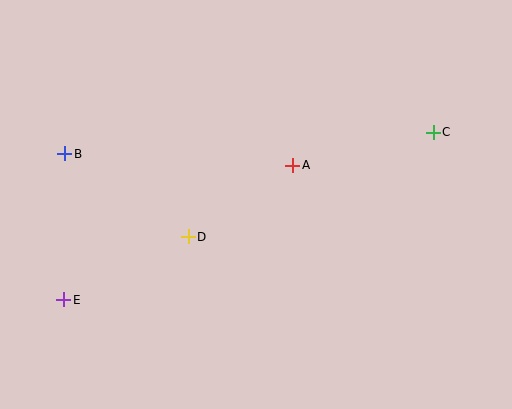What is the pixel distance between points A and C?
The distance between A and C is 144 pixels.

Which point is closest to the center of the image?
Point A at (293, 165) is closest to the center.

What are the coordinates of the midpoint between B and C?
The midpoint between B and C is at (249, 143).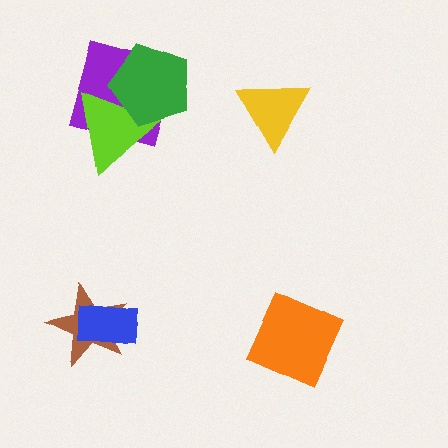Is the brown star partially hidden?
Yes, it is partially covered by another shape.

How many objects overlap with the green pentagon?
2 objects overlap with the green pentagon.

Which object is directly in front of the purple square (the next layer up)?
The lime triangle is directly in front of the purple square.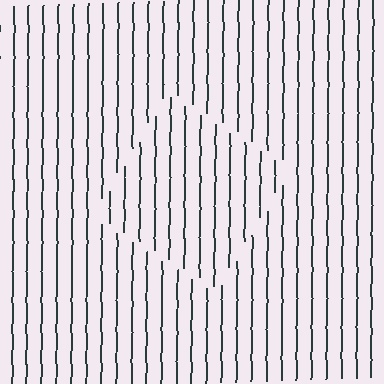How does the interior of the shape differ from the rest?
The interior of the shape contains the same grating, shifted by half a period — the contour is defined by the phase discontinuity where line-ends from the inner and outer gratings abut.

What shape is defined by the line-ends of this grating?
An illusory square. The interior of the shape contains the same grating, shifted by half a period — the contour is defined by the phase discontinuity where line-ends from the inner and outer gratings abut.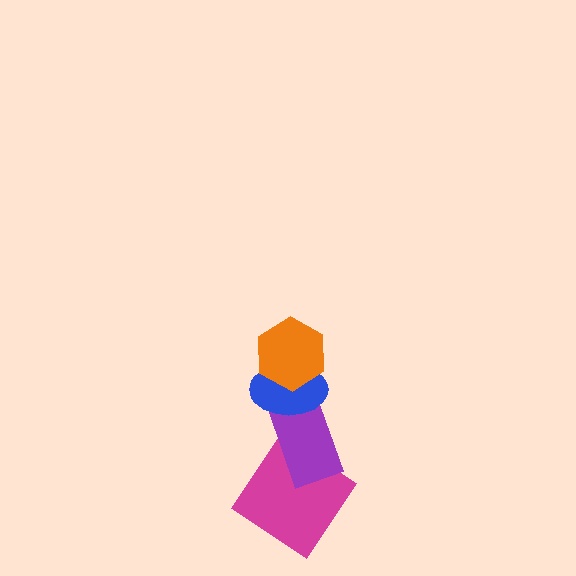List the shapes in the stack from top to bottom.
From top to bottom: the orange hexagon, the blue ellipse, the purple rectangle, the magenta diamond.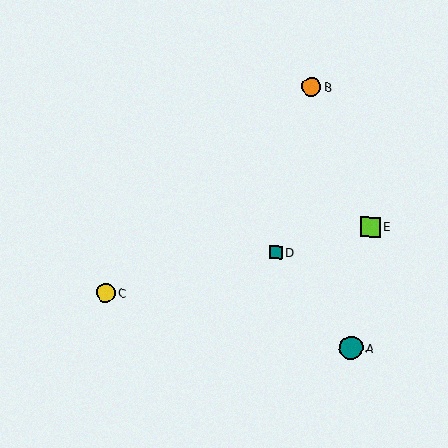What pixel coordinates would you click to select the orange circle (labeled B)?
Click at (311, 87) to select the orange circle B.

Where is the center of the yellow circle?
The center of the yellow circle is at (106, 293).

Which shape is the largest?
The teal circle (labeled A) is the largest.